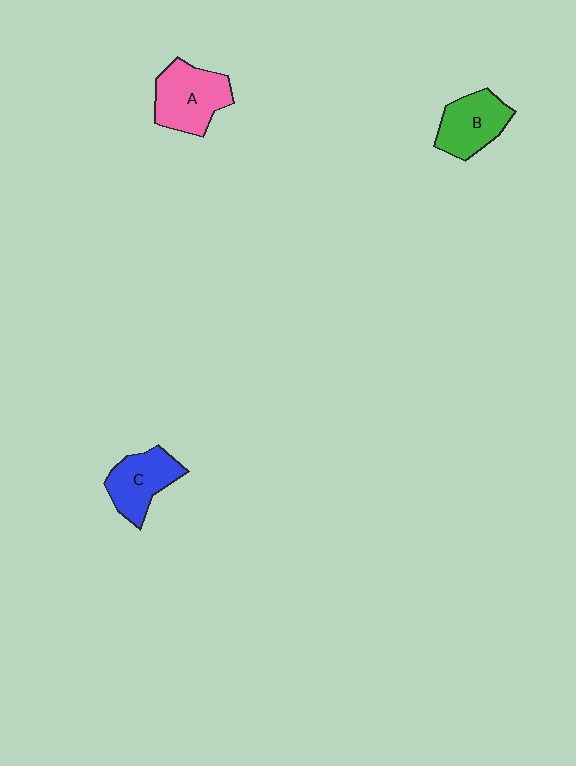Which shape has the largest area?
Shape A (pink).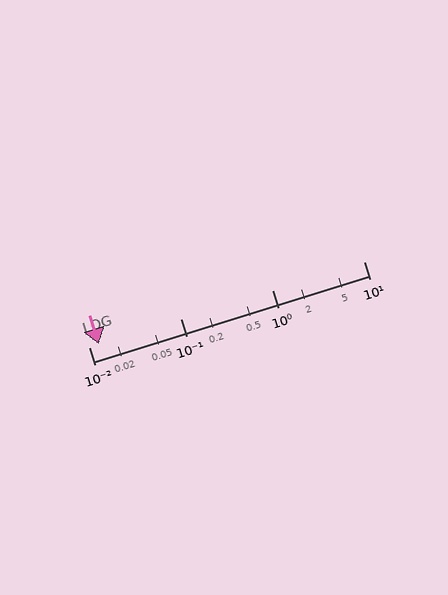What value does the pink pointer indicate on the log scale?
The pointer indicates approximately 0.013.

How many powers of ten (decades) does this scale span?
The scale spans 3 decades, from 0.01 to 10.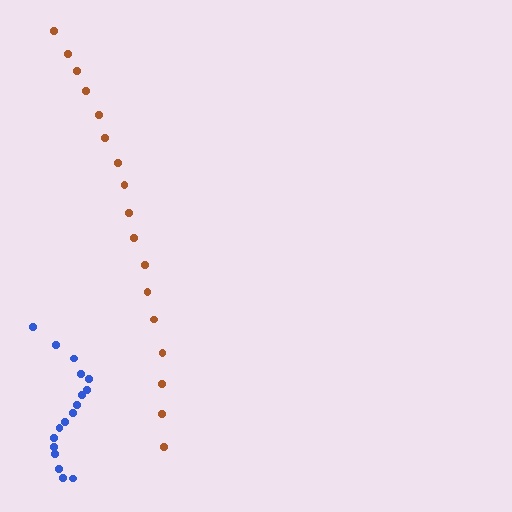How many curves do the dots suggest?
There are 2 distinct paths.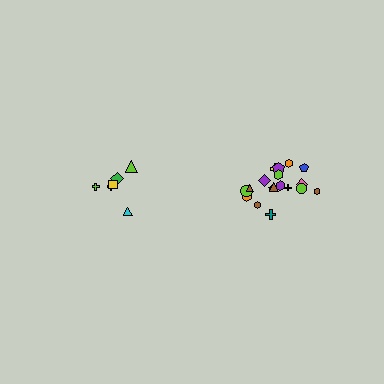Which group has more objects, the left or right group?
The right group.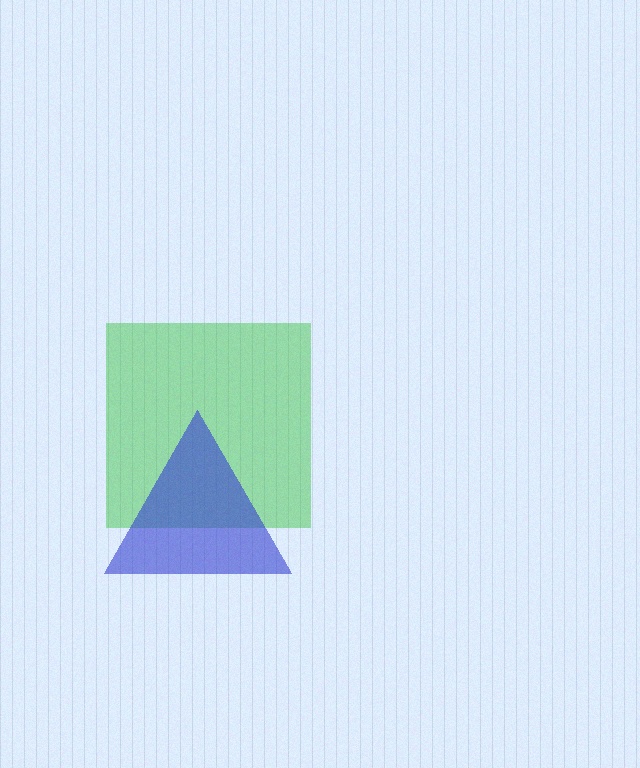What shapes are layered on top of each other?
The layered shapes are: a green square, a blue triangle.